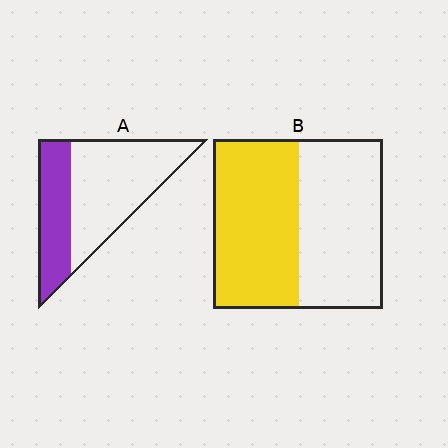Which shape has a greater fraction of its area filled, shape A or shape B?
Shape B.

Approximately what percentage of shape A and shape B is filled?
A is approximately 35% and B is approximately 50%.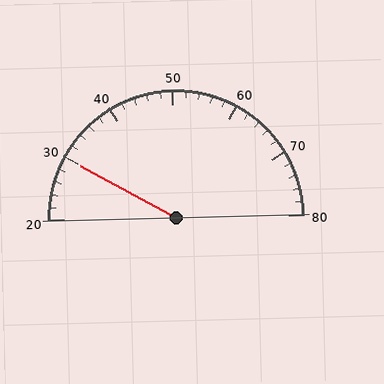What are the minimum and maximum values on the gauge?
The gauge ranges from 20 to 80.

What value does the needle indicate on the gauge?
The needle indicates approximately 30.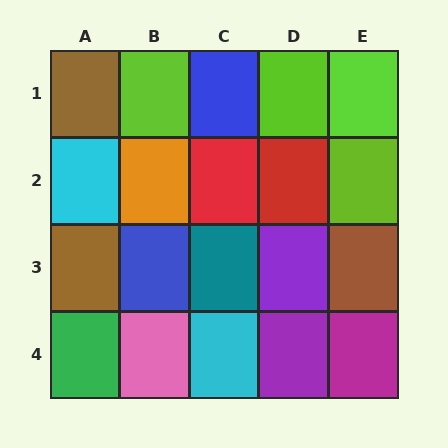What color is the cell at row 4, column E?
Magenta.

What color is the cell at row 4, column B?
Pink.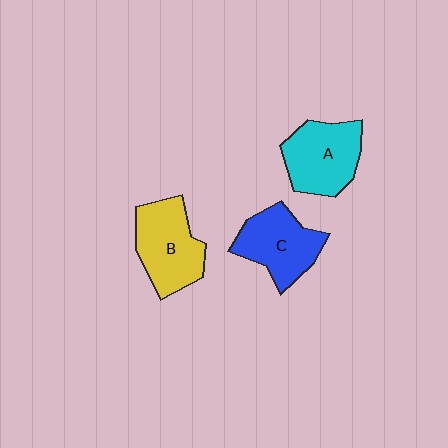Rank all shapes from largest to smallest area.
From largest to smallest: B (yellow), A (cyan), C (blue).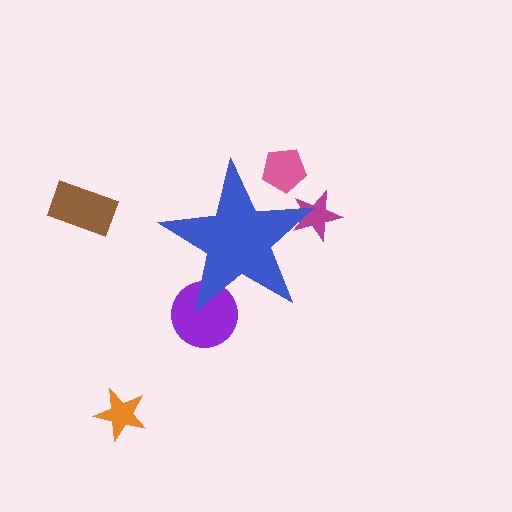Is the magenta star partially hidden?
Yes, the magenta star is partially hidden behind the blue star.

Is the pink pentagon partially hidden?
Yes, the pink pentagon is partially hidden behind the blue star.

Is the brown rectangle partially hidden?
No, the brown rectangle is fully visible.